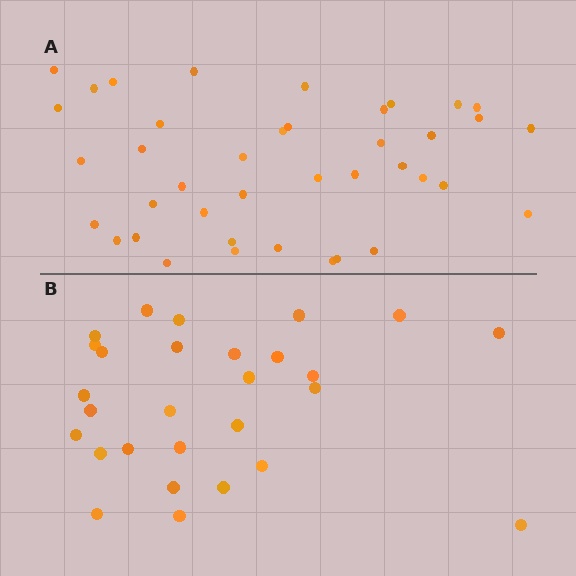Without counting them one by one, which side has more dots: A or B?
Region A (the top region) has more dots.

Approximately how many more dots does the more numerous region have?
Region A has roughly 12 or so more dots than region B.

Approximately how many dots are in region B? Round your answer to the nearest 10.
About 30 dots. (The exact count is 28, which rounds to 30.)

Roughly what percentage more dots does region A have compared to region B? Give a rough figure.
About 45% more.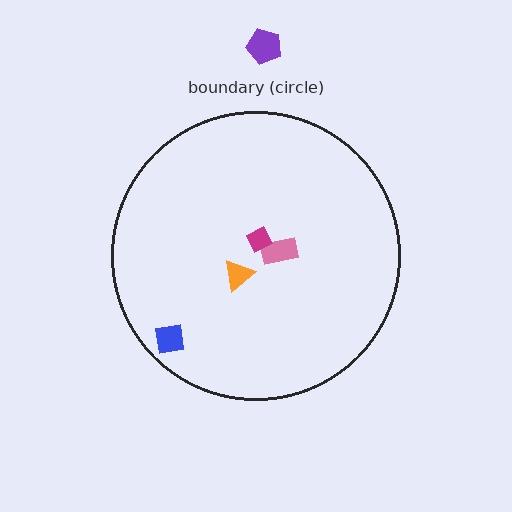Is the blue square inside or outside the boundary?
Inside.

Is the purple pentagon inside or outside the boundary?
Outside.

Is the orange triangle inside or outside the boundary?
Inside.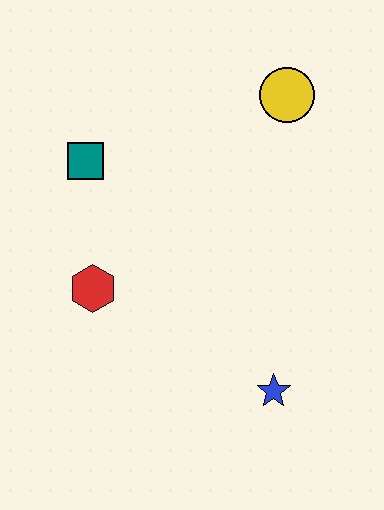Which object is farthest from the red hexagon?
The yellow circle is farthest from the red hexagon.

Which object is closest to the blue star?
The red hexagon is closest to the blue star.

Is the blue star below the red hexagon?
Yes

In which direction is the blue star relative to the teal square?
The blue star is below the teal square.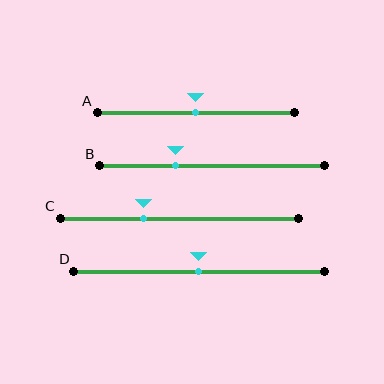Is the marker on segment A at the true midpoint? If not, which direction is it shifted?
Yes, the marker on segment A is at the true midpoint.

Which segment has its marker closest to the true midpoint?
Segment A has its marker closest to the true midpoint.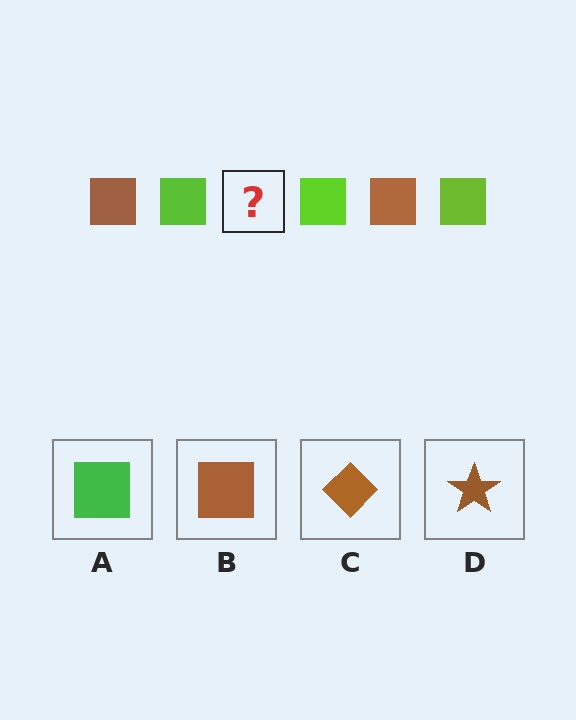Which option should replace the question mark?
Option B.